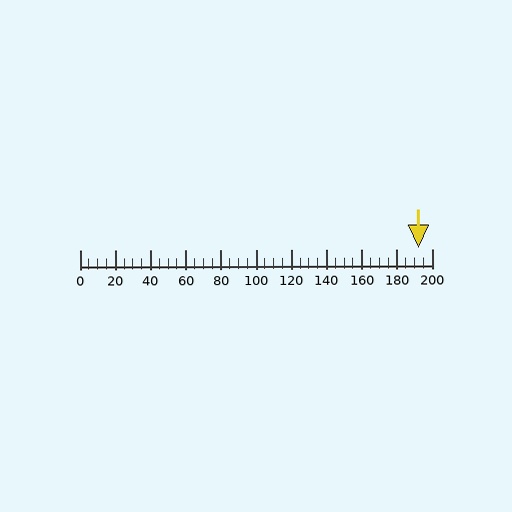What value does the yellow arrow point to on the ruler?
The yellow arrow points to approximately 192.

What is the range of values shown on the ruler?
The ruler shows values from 0 to 200.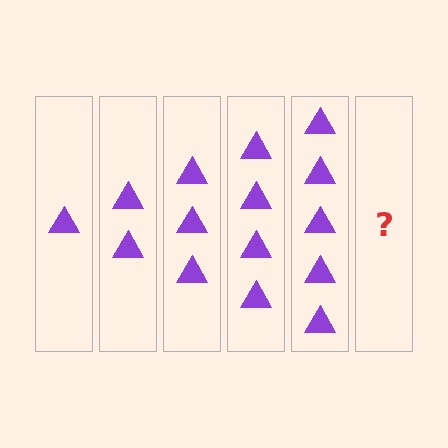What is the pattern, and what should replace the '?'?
The pattern is that each step adds one more triangle. The '?' should be 6 triangles.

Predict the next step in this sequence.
The next step is 6 triangles.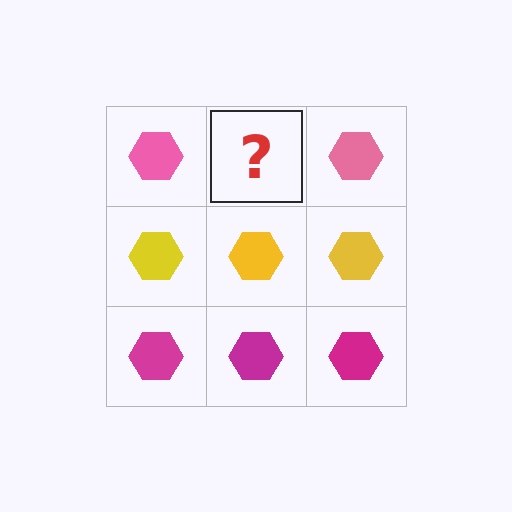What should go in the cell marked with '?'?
The missing cell should contain a pink hexagon.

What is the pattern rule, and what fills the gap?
The rule is that each row has a consistent color. The gap should be filled with a pink hexagon.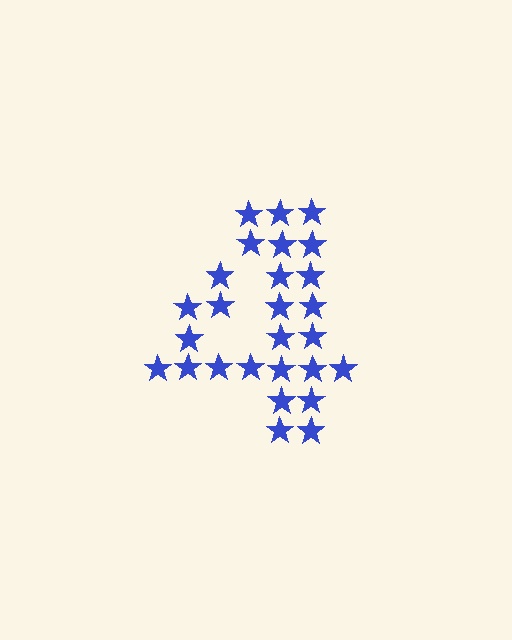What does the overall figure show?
The overall figure shows the digit 4.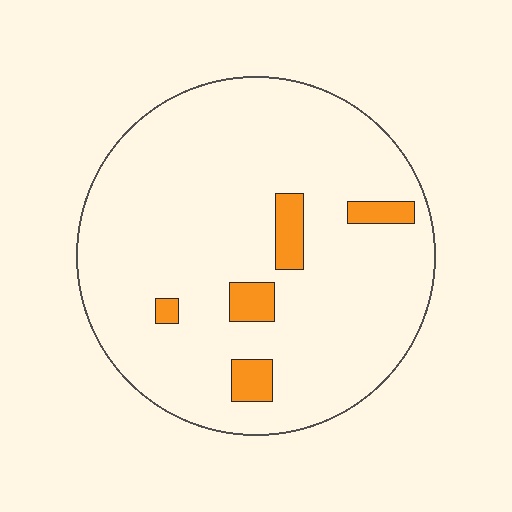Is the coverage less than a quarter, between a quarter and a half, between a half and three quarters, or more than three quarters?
Less than a quarter.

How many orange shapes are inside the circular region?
5.